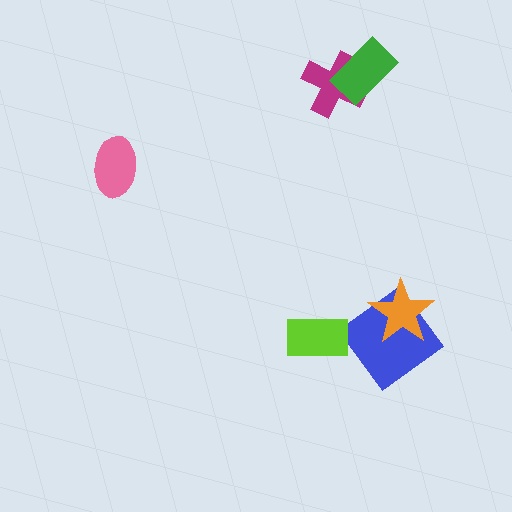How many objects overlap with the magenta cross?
1 object overlaps with the magenta cross.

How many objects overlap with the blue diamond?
1 object overlaps with the blue diamond.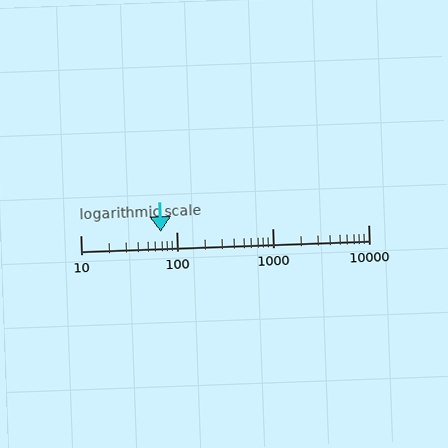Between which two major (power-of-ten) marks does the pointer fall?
The pointer is between 10 and 100.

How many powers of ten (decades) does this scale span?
The scale spans 3 decades, from 10 to 10000.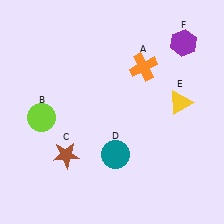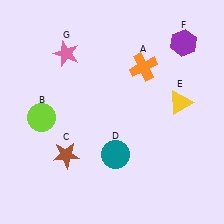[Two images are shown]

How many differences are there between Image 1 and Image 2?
There is 1 difference between the two images.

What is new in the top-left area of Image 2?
A pink star (G) was added in the top-left area of Image 2.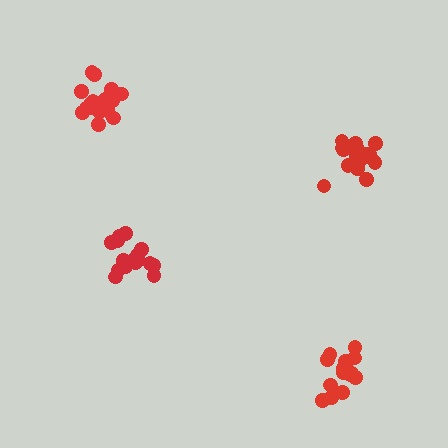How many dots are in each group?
Group 1: 17 dots, Group 2: 18 dots, Group 3: 20 dots, Group 4: 17 dots (72 total).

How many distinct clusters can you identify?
There are 4 distinct clusters.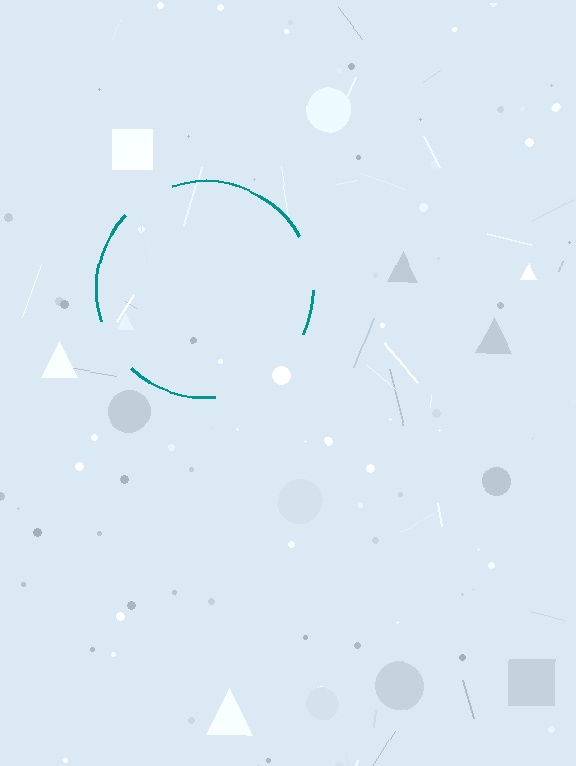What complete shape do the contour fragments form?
The contour fragments form a circle.